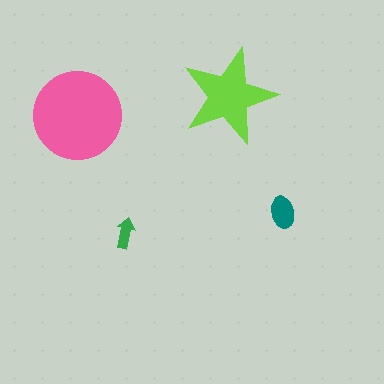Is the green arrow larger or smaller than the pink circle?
Smaller.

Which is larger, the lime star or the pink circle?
The pink circle.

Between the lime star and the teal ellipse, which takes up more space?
The lime star.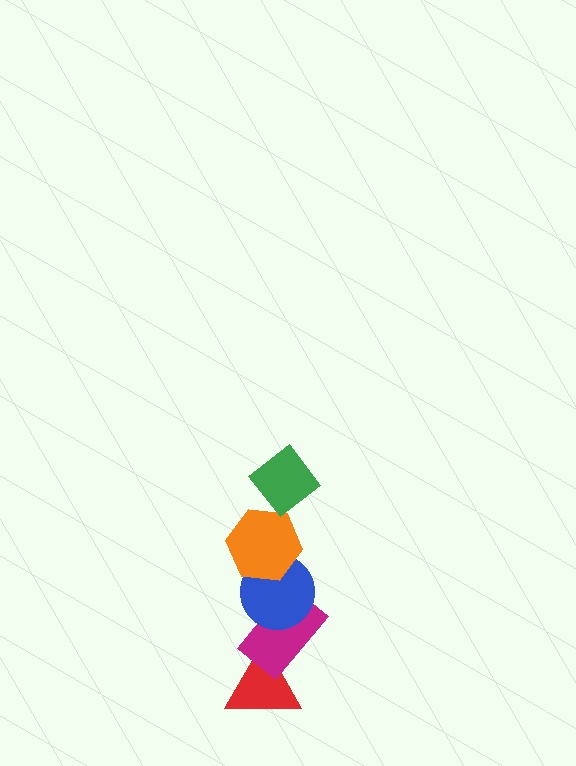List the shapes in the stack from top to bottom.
From top to bottom: the green diamond, the orange hexagon, the blue circle, the magenta rectangle, the red triangle.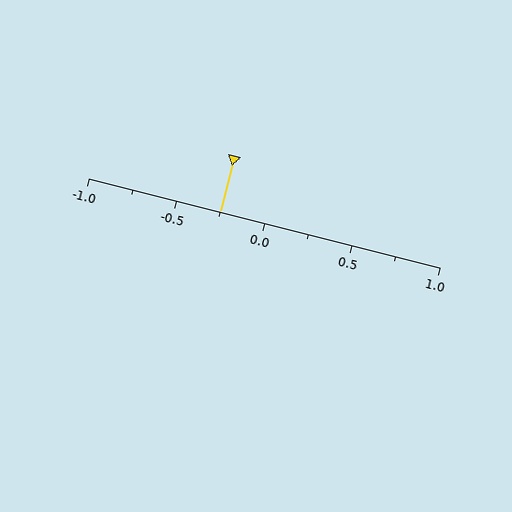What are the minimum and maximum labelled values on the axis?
The axis runs from -1.0 to 1.0.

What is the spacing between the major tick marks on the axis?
The major ticks are spaced 0.5 apart.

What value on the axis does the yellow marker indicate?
The marker indicates approximately -0.25.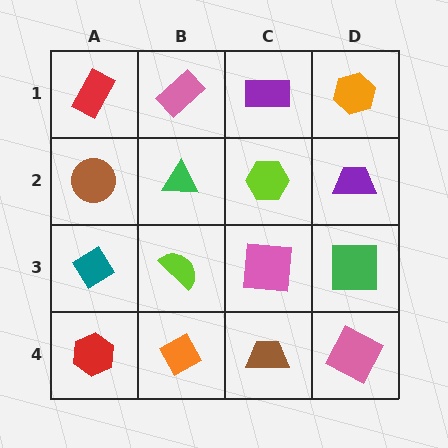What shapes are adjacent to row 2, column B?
A pink rectangle (row 1, column B), a lime semicircle (row 3, column B), a brown circle (row 2, column A), a lime hexagon (row 2, column C).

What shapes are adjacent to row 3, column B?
A green triangle (row 2, column B), an orange diamond (row 4, column B), a teal diamond (row 3, column A), a pink square (row 3, column C).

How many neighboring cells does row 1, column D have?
2.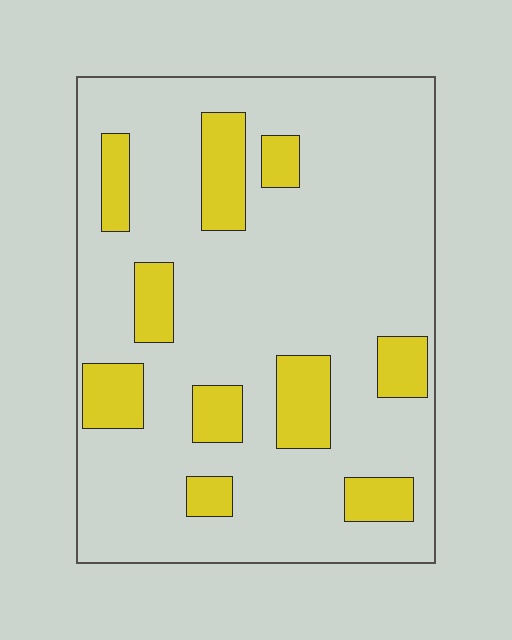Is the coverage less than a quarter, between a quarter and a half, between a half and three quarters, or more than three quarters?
Less than a quarter.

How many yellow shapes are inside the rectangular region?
10.